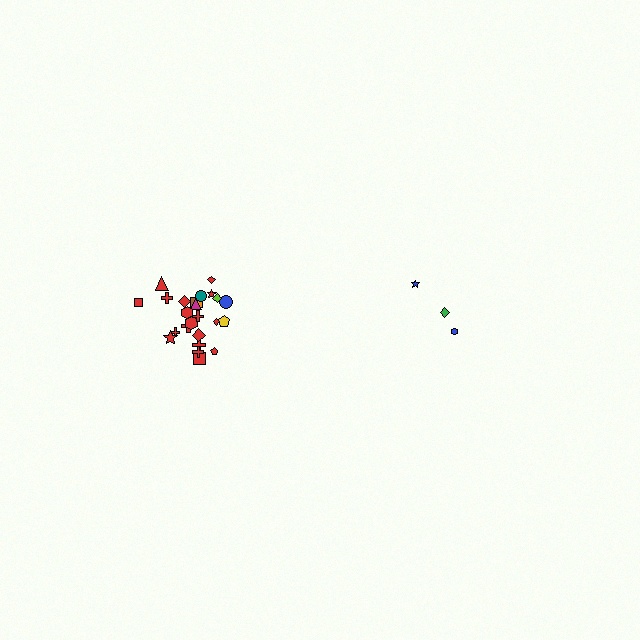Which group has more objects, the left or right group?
The left group.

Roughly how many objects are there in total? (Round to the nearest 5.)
Roughly 30 objects in total.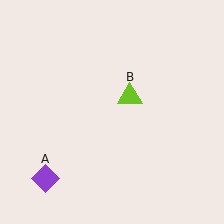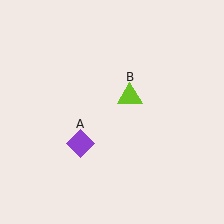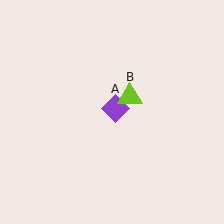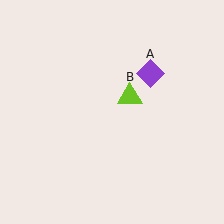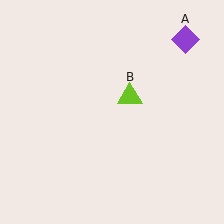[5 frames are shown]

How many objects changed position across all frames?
1 object changed position: purple diamond (object A).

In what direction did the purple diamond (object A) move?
The purple diamond (object A) moved up and to the right.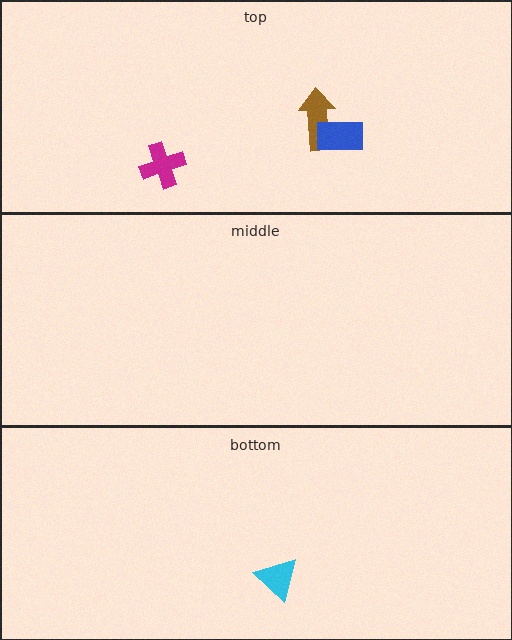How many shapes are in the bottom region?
1.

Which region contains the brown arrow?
The top region.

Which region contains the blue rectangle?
The top region.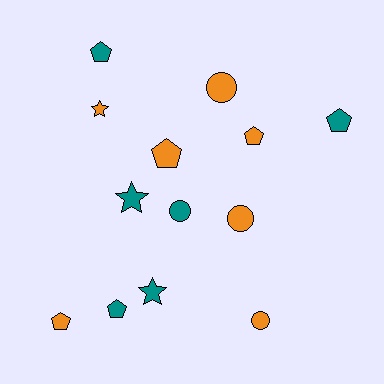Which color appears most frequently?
Orange, with 7 objects.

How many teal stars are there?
There are 2 teal stars.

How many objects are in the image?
There are 13 objects.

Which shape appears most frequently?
Pentagon, with 6 objects.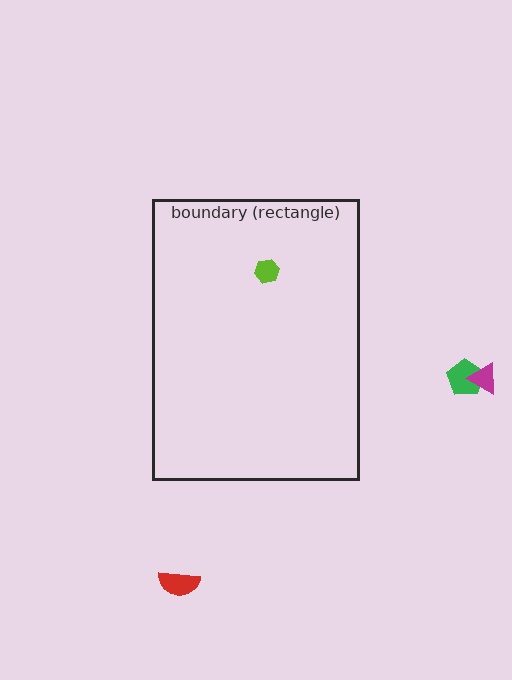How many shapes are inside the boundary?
1 inside, 3 outside.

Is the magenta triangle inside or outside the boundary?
Outside.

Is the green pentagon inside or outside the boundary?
Outside.